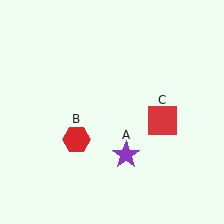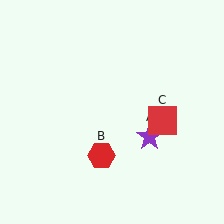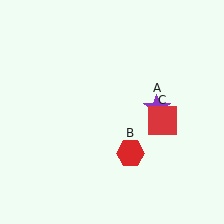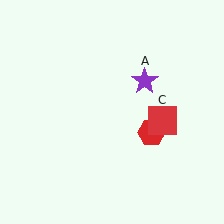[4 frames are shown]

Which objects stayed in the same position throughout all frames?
Red square (object C) remained stationary.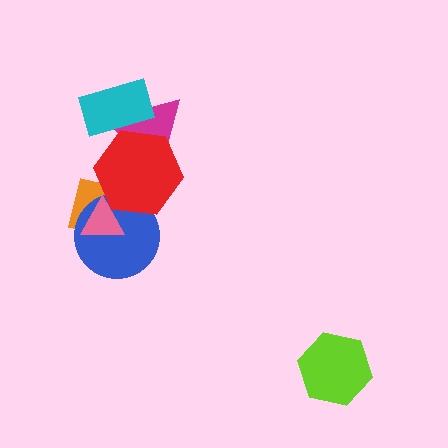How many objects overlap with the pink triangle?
3 objects overlap with the pink triangle.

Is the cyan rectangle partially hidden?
No, no other shape covers it.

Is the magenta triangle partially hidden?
Yes, it is partially covered by another shape.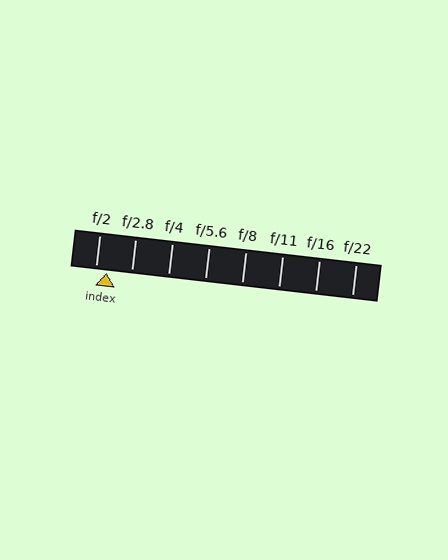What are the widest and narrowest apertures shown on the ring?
The widest aperture shown is f/2 and the narrowest is f/22.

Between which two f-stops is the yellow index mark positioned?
The index mark is between f/2 and f/2.8.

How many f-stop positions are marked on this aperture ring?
There are 8 f-stop positions marked.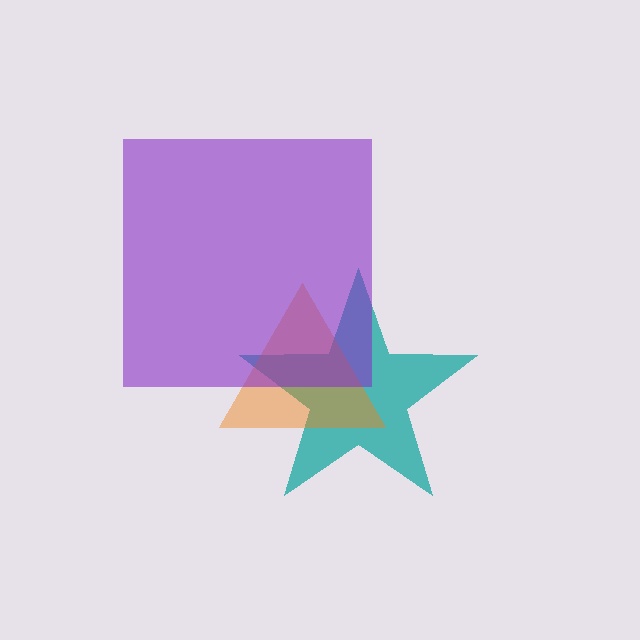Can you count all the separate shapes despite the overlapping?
Yes, there are 3 separate shapes.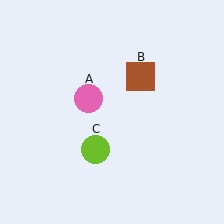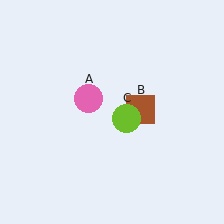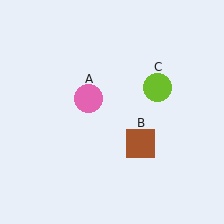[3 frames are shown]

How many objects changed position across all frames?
2 objects changed position: brown square (object B), lime circle (object C).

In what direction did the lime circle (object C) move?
The lime circle (object C) moved up and to the right.